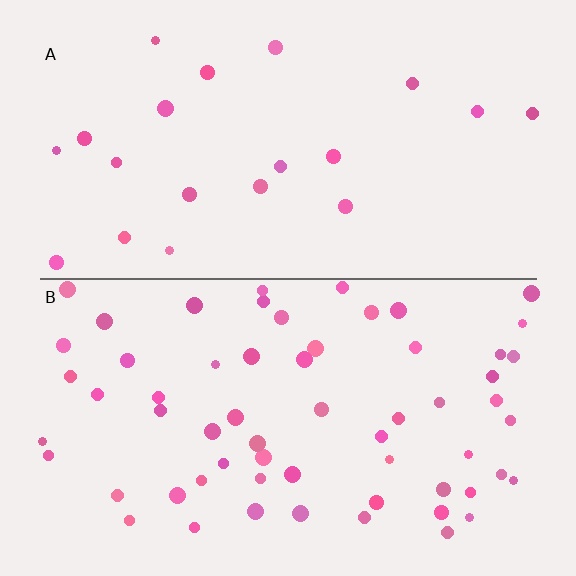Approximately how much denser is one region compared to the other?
Approximately 3.0× — region B over region A.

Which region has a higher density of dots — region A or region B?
B (the bottom).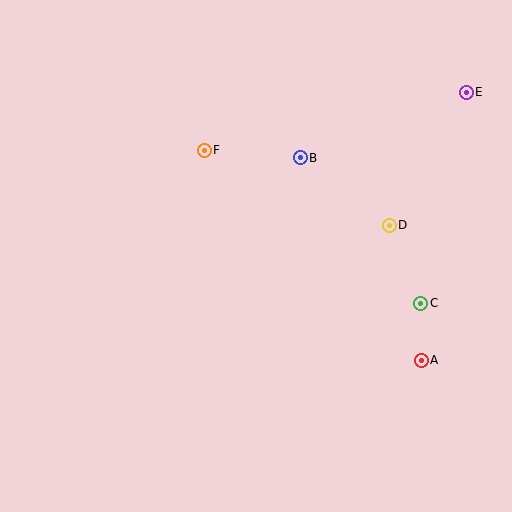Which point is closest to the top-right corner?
Point E is closest to the top-right corner.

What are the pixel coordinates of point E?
Point E is at (466, 92).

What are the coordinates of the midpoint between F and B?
The midpoint between F and B is at (252, 154).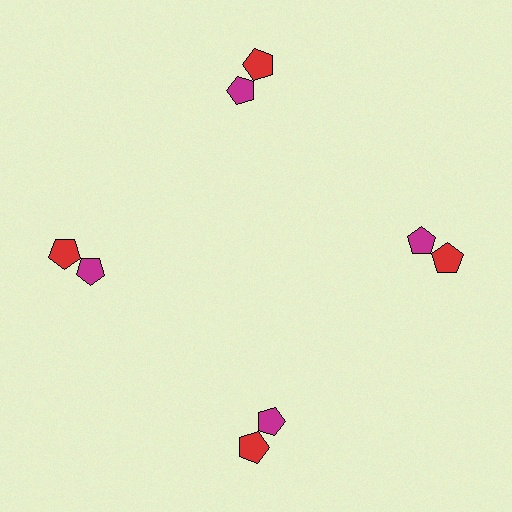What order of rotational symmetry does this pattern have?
This pattern has 4-fold rotational symmetry.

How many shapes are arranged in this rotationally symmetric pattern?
There are 8 shapes, arranged in 4 groups of 2.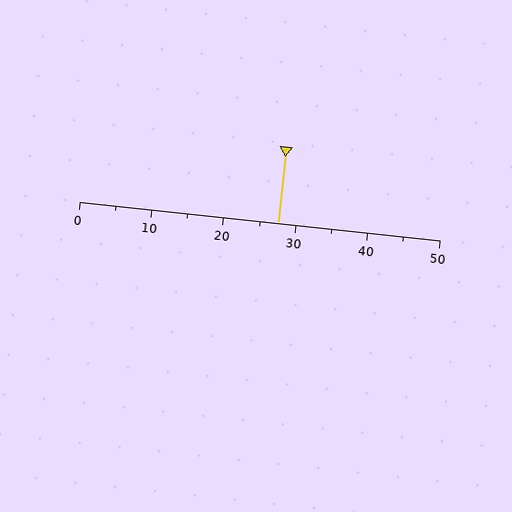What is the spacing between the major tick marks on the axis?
The major ticks are spaced 10 apart.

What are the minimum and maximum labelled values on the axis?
The axis runs from 0 to 50.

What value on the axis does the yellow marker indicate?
The marker indicates approximately 27.5.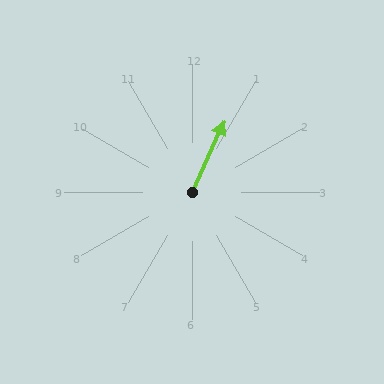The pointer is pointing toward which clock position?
Roughly 1 o'clock.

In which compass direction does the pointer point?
Northeast.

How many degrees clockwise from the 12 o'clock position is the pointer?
Approximately 25 degrees.